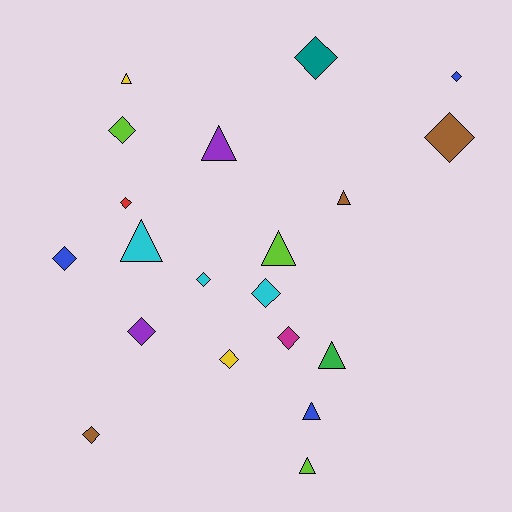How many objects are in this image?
There are 20 objects.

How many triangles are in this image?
There are 8 triangles.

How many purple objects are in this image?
There are 2 purple objects.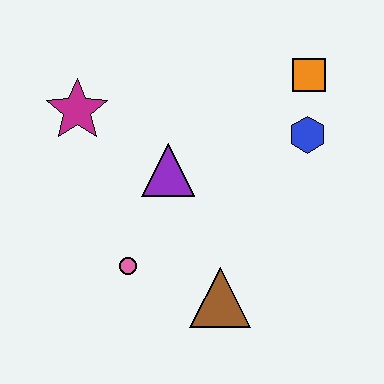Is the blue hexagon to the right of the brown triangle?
Yes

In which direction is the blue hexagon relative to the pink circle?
The blue hexagon is to the right of the pink circle.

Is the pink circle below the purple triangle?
Yes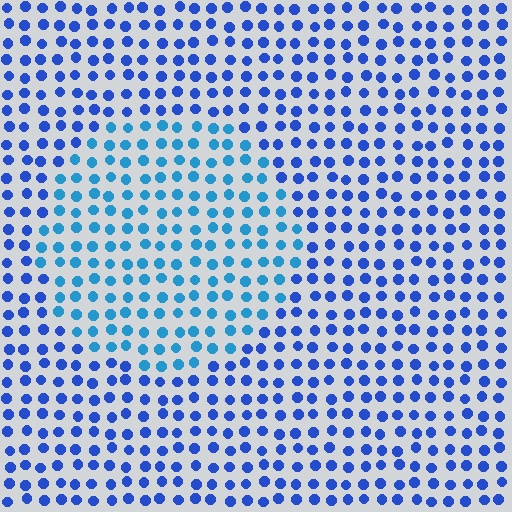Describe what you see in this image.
The image is filled with small blue elements in a uniform arrangement. A circle-shaped region is visible where the elements are tinted to a slightly different hue, forming a subtle color boundary.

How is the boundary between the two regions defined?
The boundary is defined purely by a slight shift in hue (about 27 degrees). Spacing, size, and orientation are identical on both sides.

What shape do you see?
I see a circle.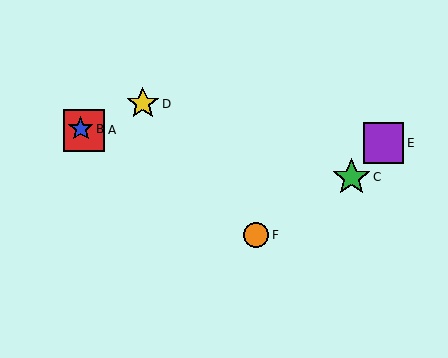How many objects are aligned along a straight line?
3 objects (A, B, F) are aligned along a straight line.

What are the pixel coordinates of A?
Object A is at (84, 130).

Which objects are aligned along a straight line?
Objects A, B, F are aligned along a straight line.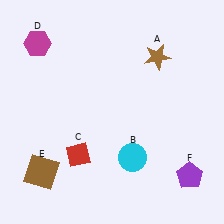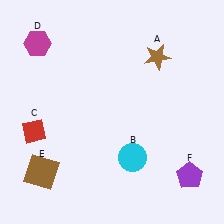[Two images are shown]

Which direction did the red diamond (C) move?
The red diamond (C) moved left.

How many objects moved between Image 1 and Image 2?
1 object moved between the two images.